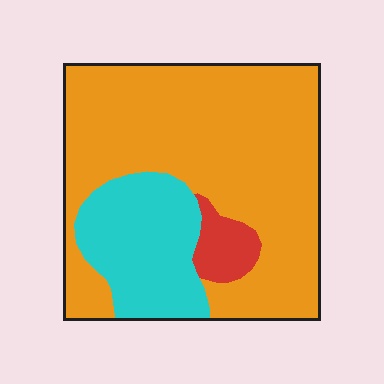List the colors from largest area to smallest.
From largest to smallest: orange, cyan, red.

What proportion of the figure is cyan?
Cyan takes up about one quarter (1/4) of the figure.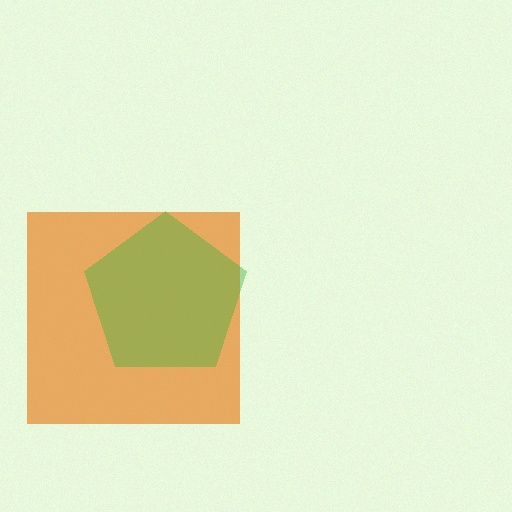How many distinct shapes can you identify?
There are 2 distinct shapes: an orange square, a green pentagon.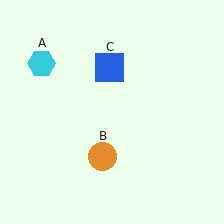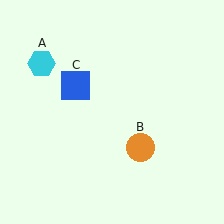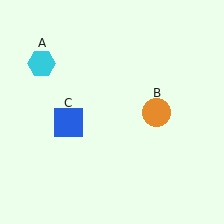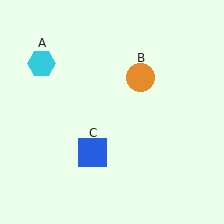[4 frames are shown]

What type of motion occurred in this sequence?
The orange circle (object B), blue square (object C) rotated counterclockwise around the center of the scene.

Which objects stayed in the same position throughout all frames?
Cyan hexagon (object A) remained stationary.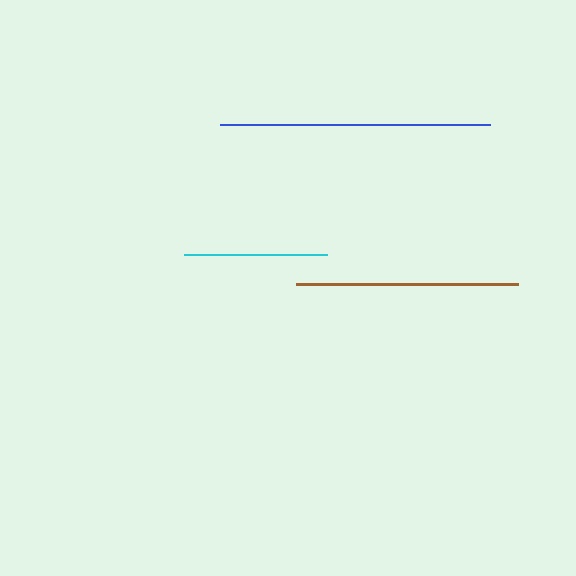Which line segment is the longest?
The blue line is the longest at approximately 269 pixels.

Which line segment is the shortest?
The cyan line is the shortest at approximately 143 pixels.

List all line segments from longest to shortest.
From longest to shortest: blue, brown, cyan.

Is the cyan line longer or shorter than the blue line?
The blue line is longer than the cyan line.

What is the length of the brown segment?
The brown segment is approximately 221 pixels long.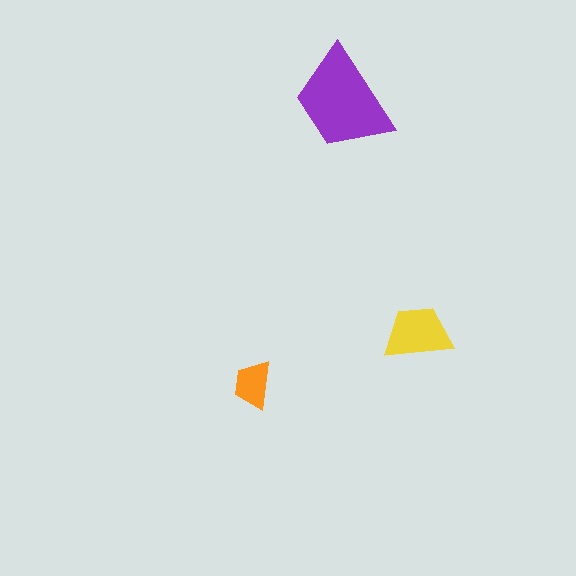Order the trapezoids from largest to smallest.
the purple one, the yellow one, the orange one.